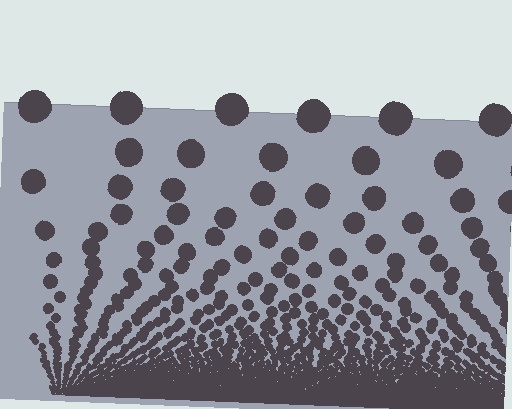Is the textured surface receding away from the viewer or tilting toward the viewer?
The surface appears to tilt toward the viewer. Texture elements get larger and sparser toward the top.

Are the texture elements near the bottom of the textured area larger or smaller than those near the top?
Smaller. The gradient is inverted — elements near the bottom are smaller and denser.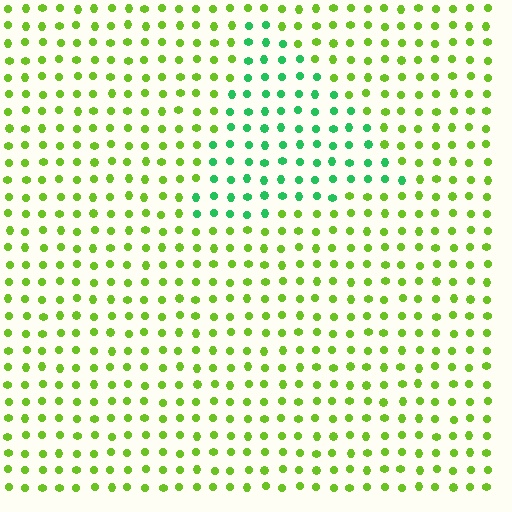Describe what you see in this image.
The image is filled with small lime elements in a uniform arrangement. A triangle-shaped region is visible where the elements are tinted to a slightly different hue, forming a subtle color boundary.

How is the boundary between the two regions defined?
The boundary is defined purely by a slight shift in hue (about 48 degrees). Spacing, size, and orientation are identical on both sides.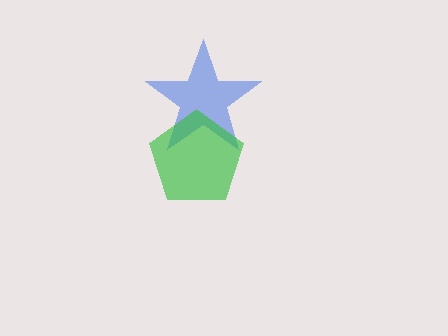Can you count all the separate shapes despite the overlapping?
Yes, there are 2 separate shapes.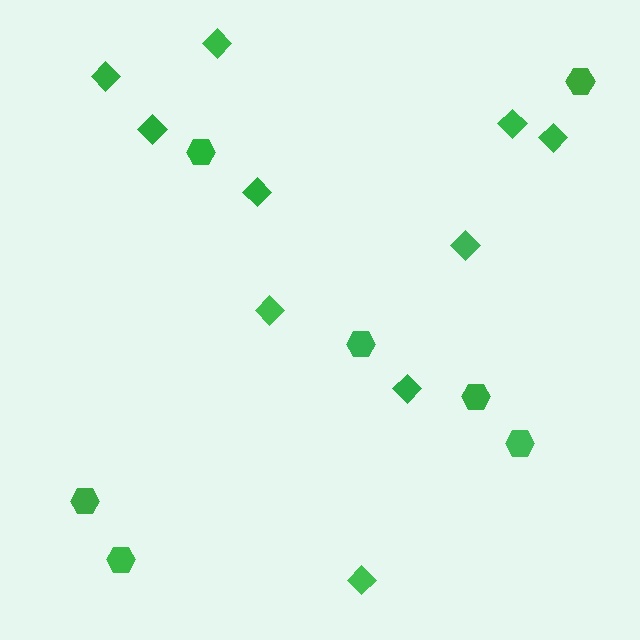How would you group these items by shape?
There are 2 groups: one group of hexagons (7) and one group of diamonds (10).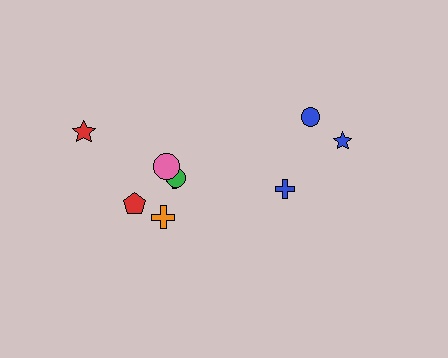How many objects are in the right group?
There are 3 objects.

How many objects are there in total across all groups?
There are 9 objects.